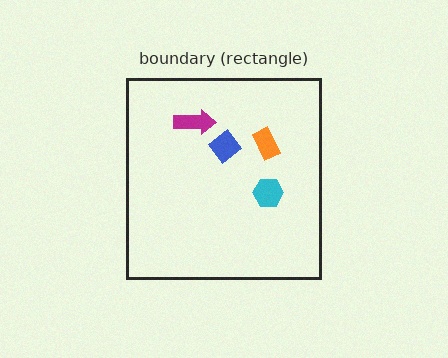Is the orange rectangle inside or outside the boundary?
Inside.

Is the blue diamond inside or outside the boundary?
Inside.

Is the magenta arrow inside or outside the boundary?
Inside.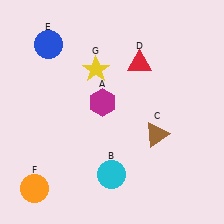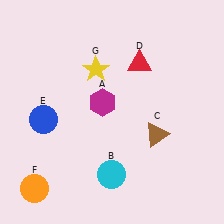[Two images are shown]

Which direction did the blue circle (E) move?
The blue circle (E) moved down.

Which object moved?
The blue circle (E) moved down.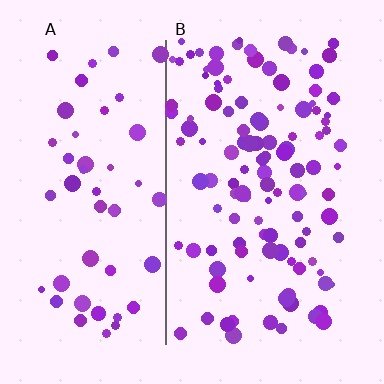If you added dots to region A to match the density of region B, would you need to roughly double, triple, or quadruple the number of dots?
Approximately double.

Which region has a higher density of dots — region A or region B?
B (the right).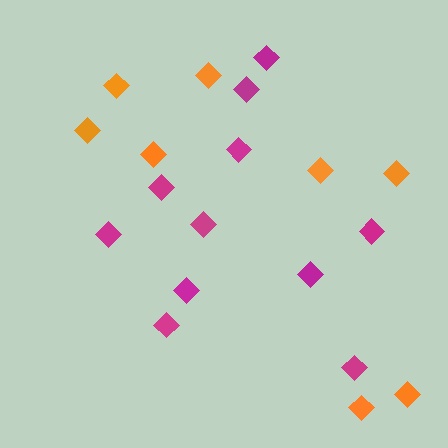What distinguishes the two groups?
There are 2 groups: one group of magenta diamonds (11) and one group of orange diamonds (8).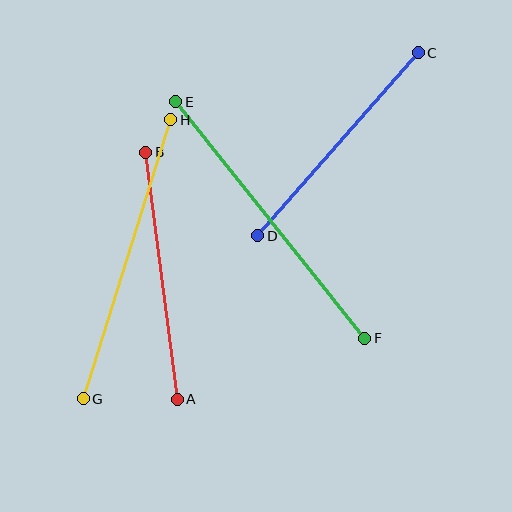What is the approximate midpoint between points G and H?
The midpoint is at approximately (127, 259) pixels.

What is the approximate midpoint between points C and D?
The midpoint is at approximately (338, 144) pixels.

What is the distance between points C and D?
The distance is approximately 244 pixels.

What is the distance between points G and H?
The distance is approximately 293 pixels.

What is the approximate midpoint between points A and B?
The midpoint is at approximately (162, 276) pixels.